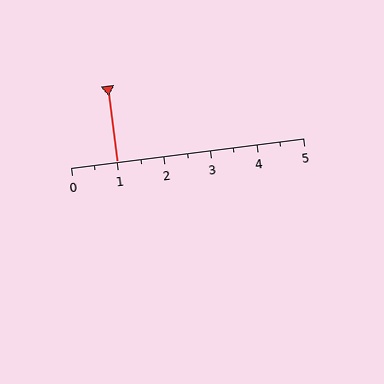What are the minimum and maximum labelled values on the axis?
The axis runs from 0 to 5.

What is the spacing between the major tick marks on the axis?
The major ticks are spaced 1 apart.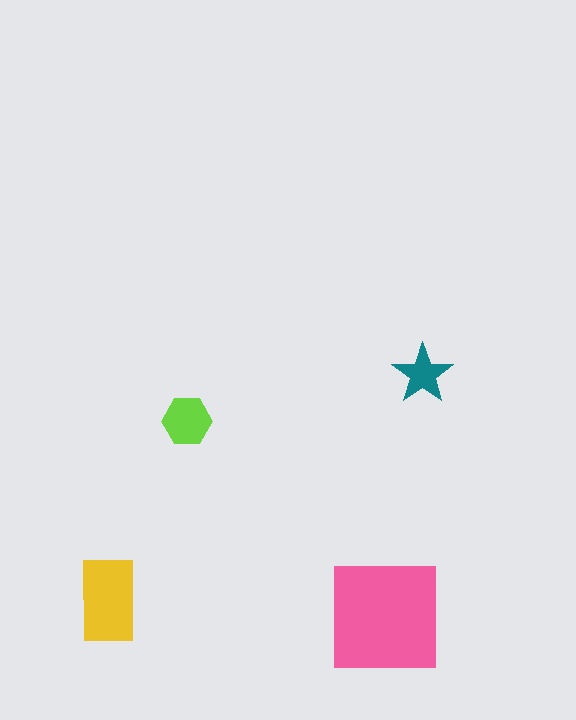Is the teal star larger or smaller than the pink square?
Smaller.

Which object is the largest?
The pink square.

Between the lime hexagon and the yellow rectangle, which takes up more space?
The yellow rectangle.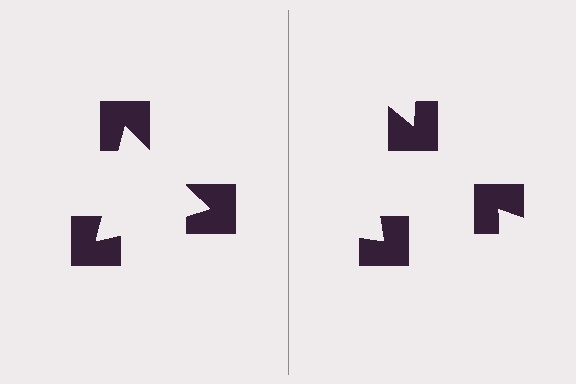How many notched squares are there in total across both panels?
6 — 3 on each side.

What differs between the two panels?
The notched squares are positioned identically on both sides; only the wedge orientations differ. On the left they align to a triangle; on the right they are misaligned.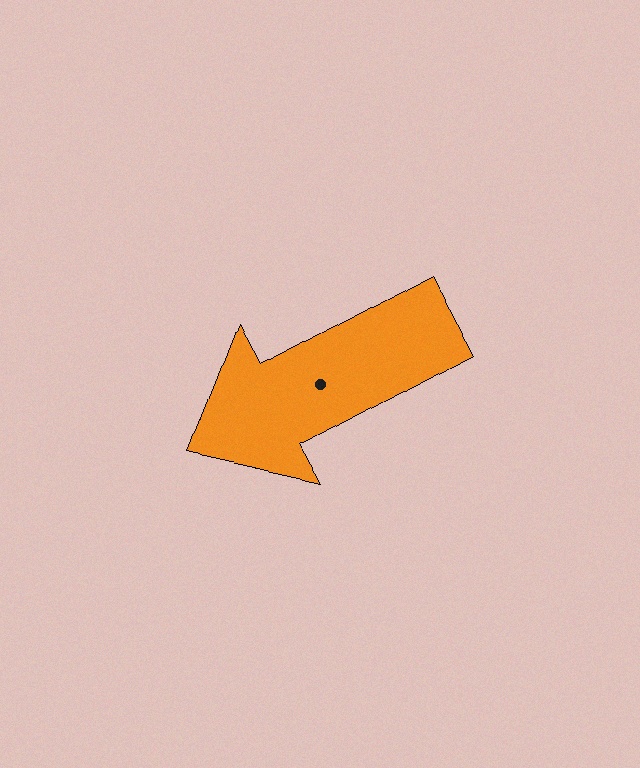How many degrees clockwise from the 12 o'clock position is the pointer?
Approximately 242 degrees.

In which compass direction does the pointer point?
Southwest.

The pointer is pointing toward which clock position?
Roughly 8 o'clock.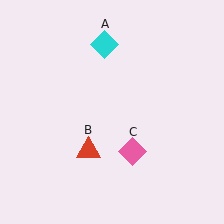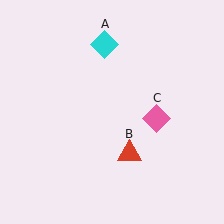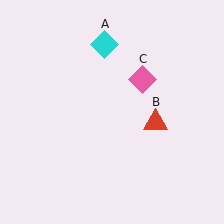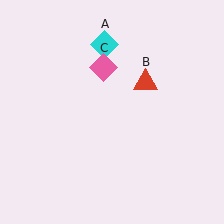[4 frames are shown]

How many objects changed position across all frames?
2 objects changed position: red triangle (object B), pink diamond (object C).